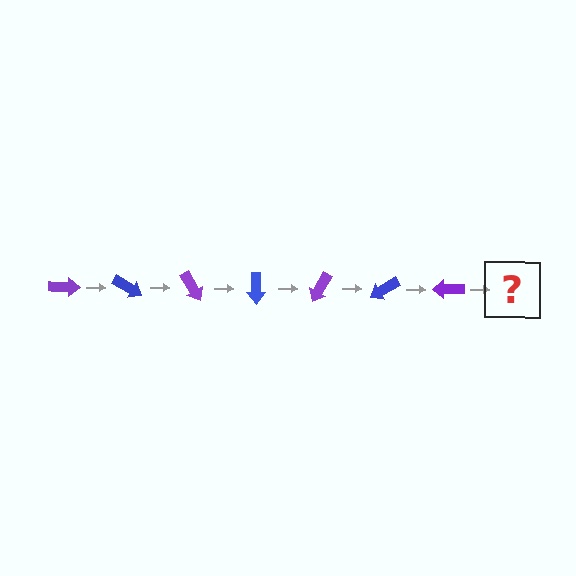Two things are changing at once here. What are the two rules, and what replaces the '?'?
The two rules are that it rotates 30 degrees each step and the color cycles through purple and blue. The '?' should be a blue arrow, rotated 210 degrees from the start.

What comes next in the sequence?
The next element should be a blue arrow, rotated 210 degrees from the start.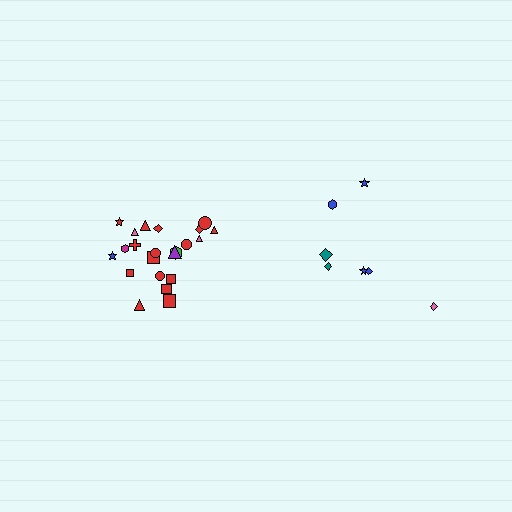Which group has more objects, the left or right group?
The left group.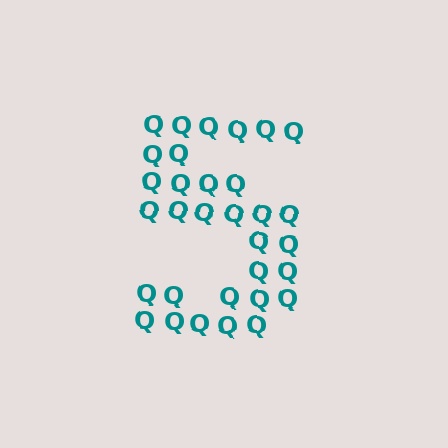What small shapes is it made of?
It is made of small letter Q's.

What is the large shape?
The large shape is the digit 5.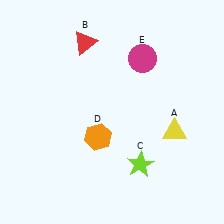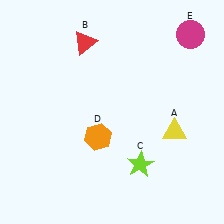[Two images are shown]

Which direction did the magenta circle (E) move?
The magenta circle (E) moved right.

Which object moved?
The magenta circle (E) moved right.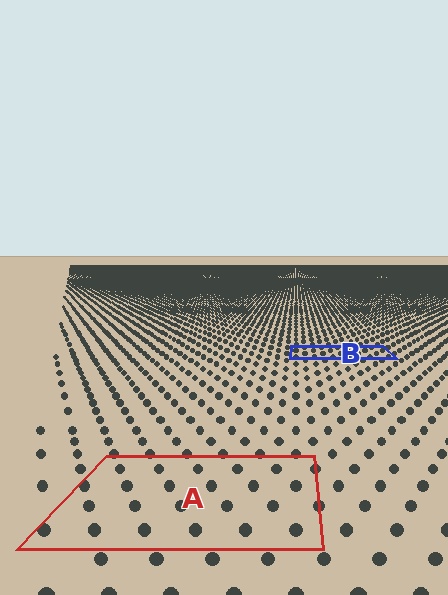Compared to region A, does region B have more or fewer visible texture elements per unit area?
Region B has more texture elements per unit area — they are packed more densely because it is farther away.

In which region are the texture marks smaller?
The texture marks are smaller in region B, because it is farther away.